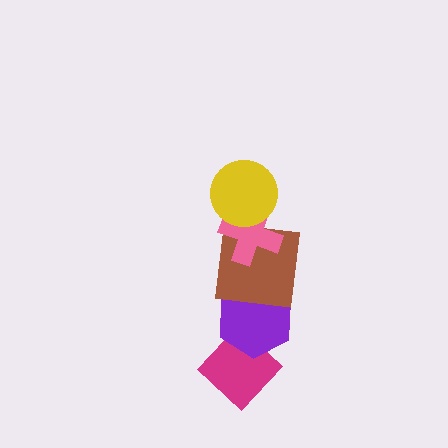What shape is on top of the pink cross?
The yellow circle is on top of the pink cross.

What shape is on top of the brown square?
The pink cross is on top of the brown square.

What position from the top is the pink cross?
The pink cross is 2nd from the top.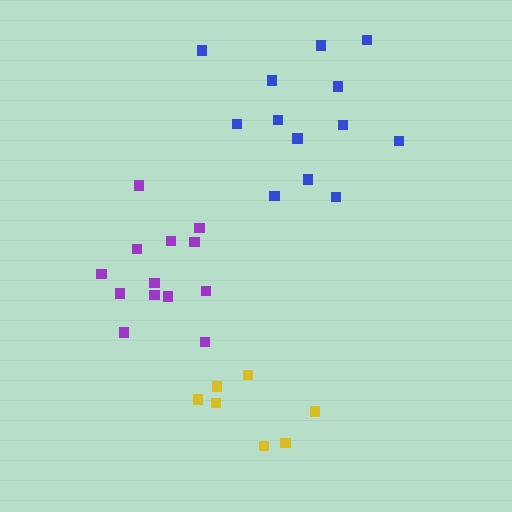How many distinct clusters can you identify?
There are 3 distinct clusters.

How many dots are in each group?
Group 1: 13 dots, Group 2: 13 dots, Group 3: 7 dots (33 total).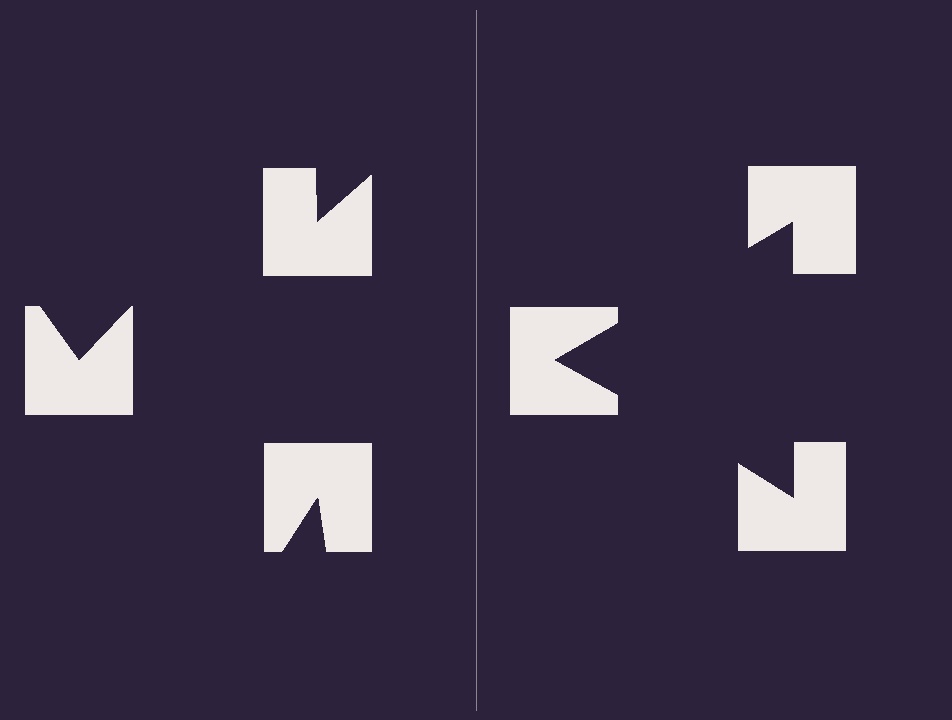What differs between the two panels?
The notched squares are positioned identically on both sides; only the wedge orientations differ. On the right they align to a triangle; on the left they are misaligned.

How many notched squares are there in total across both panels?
6 — 3 on each side.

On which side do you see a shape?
An illusory triangle appears on the right side. On the left side the wedge cuts are rotated, so no coherent shape forms.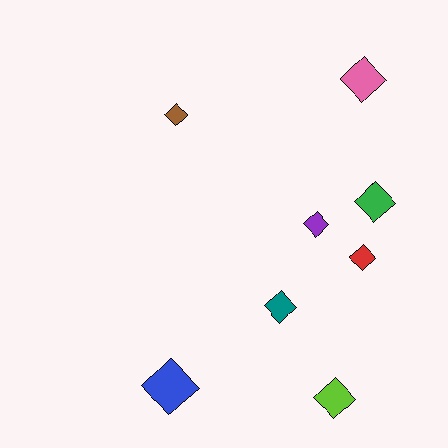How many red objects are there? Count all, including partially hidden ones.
There is 1 red object.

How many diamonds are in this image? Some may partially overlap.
There are 8 diamonds.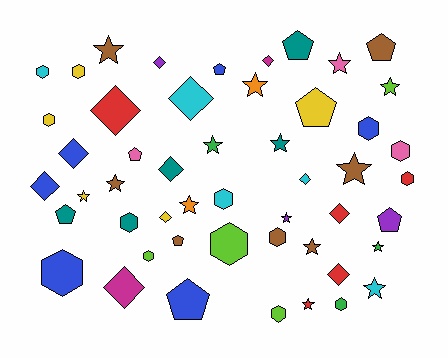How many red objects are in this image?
There are 5 red objects.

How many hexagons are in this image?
There are 14 hexagons.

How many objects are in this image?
There are 50 objects.